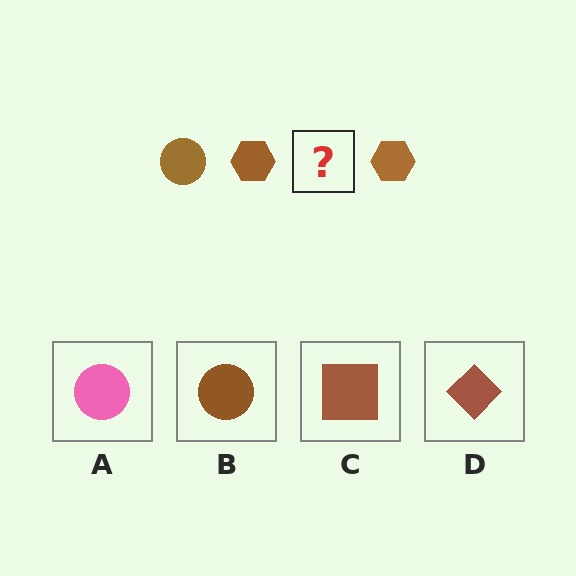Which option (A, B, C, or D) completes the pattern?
B.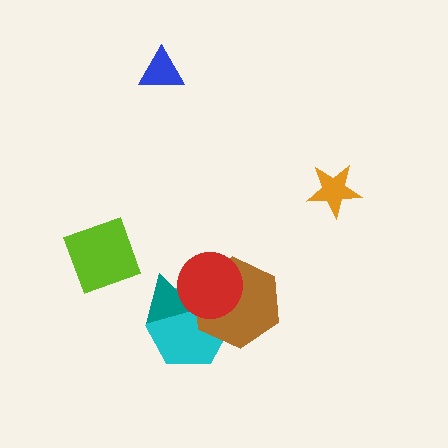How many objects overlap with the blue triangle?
0 objects overlap with the blue triangle.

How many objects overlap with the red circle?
3 objects overlap with the red circle.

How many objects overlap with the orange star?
0 objects overlap with the orange star.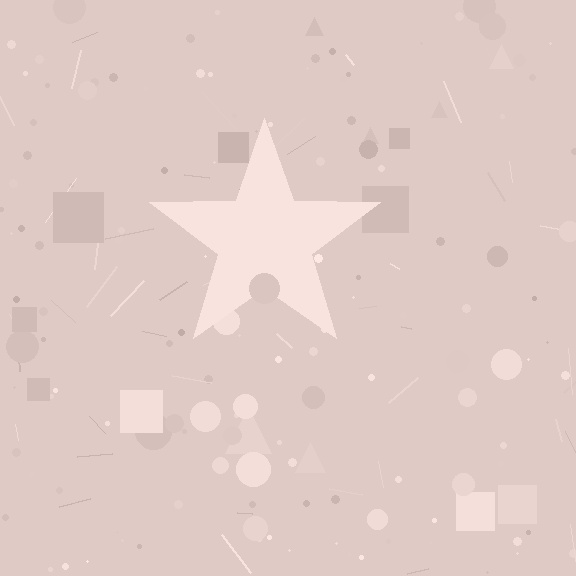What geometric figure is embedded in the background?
A star is embedded in the background.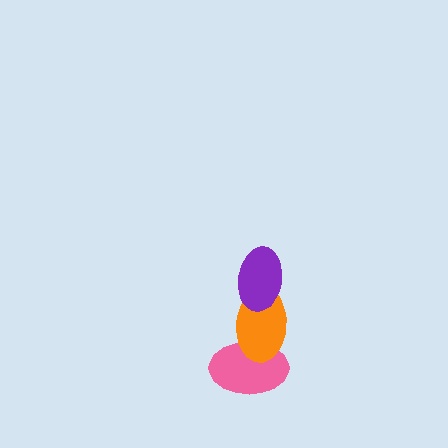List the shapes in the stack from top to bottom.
From top to bottom: the purple ellipse, the orange ellipse, the pink ellipse.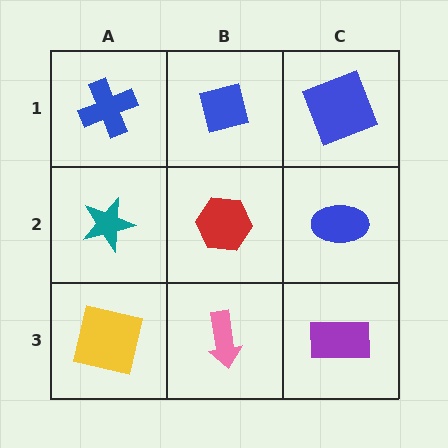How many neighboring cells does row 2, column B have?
4.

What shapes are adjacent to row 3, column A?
A teal star (row 2, column A), a pink arrow (row 3, column B).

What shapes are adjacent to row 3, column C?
A blue ellipse (row 2, column C), a pink arrow (row 3, column B).